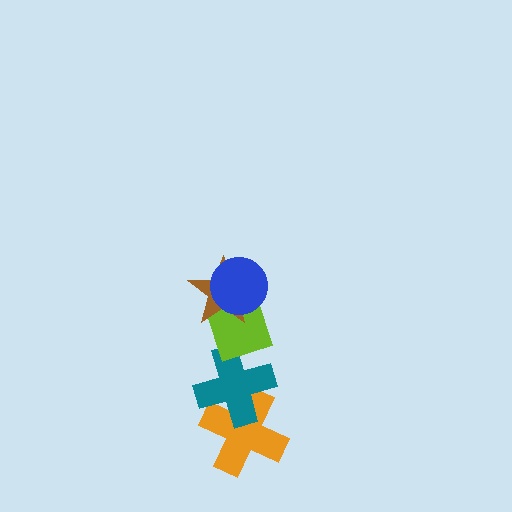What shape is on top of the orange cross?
The teal cross is on top of the orange cross.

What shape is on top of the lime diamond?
The brown star is on top of the lime diamond.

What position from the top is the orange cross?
The orange cross is 5th from the top.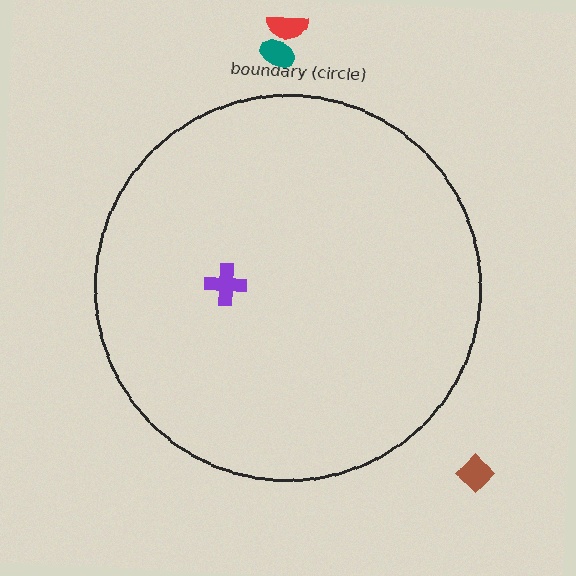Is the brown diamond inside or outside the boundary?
Outside.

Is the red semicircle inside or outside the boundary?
Outside.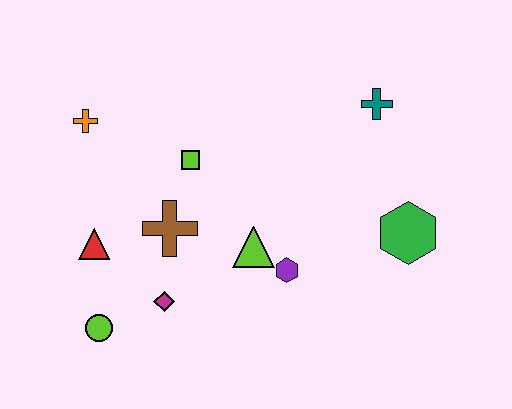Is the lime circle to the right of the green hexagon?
No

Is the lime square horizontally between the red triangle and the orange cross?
No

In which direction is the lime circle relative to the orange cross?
The lime circle is below the orange cross.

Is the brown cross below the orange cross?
Yes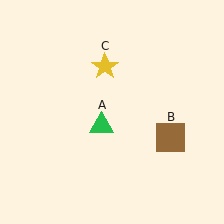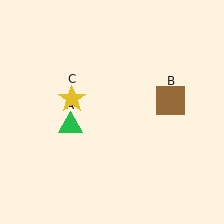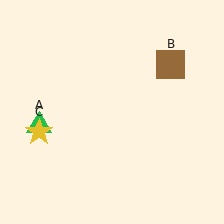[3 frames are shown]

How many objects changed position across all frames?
3 objects changed position: green triangle (object A), brown square (object B), yellow star (object C).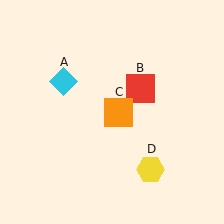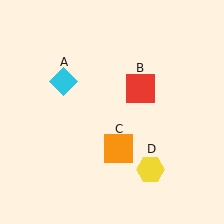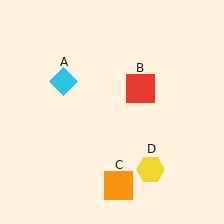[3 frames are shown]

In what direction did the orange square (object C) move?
The orange square (object C) moved down.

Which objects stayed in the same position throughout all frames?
Cyan diamond (object A) and red square (object B) and yellow hexagon (object D) remained stationary.